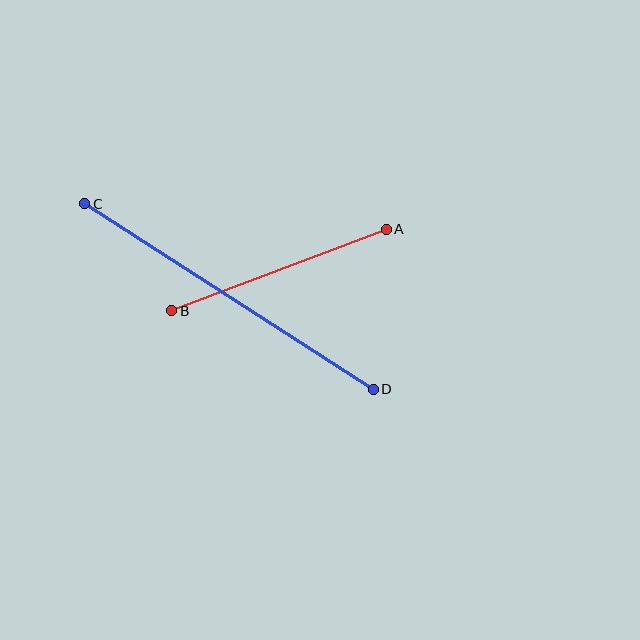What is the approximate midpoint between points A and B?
The midpoint is at approximately (279, 270) pixels.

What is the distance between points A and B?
The distance is approximately 229 pixels.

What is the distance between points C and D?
The distance is approximately 343 pixels.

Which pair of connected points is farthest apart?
Points C and D are farthest apart.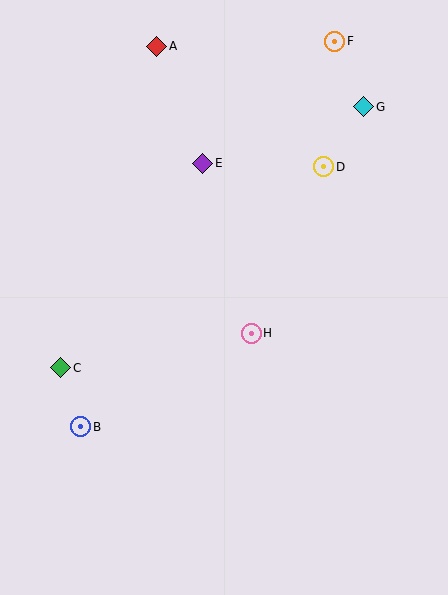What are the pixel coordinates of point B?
Point B is at (81, 427).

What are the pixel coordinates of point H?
Point H is at (251, 333).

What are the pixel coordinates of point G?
Point G is at (364, 107).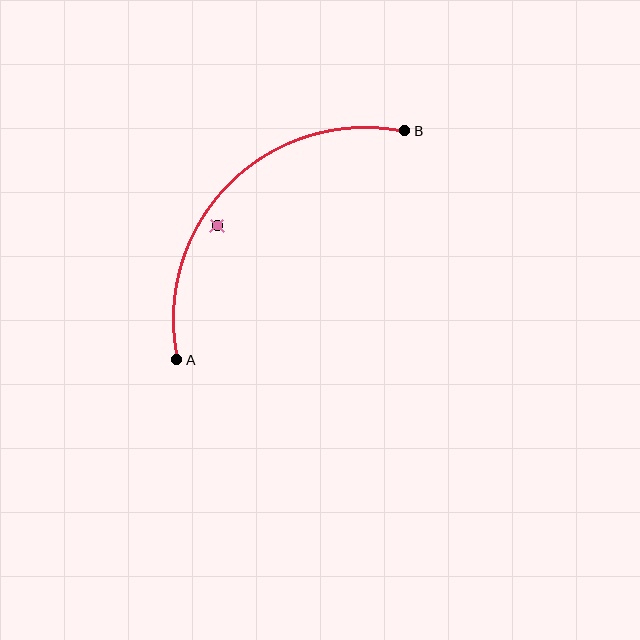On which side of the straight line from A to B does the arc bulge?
The arc bulges above and to the left of the straight line connecting A and B.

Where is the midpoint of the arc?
The arc midpoint is the point on the curve farthest from the straight line joining A and B. It sits above and to the left of that line.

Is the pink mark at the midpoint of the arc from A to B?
No — the pink mark does not lie on the arc at all. It sits slightly inside the curve.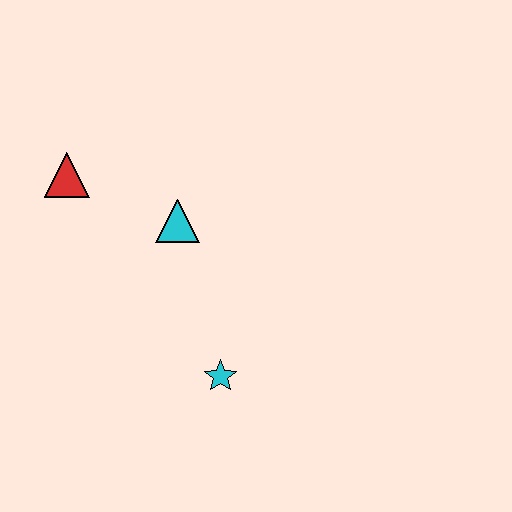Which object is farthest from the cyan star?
The red triangle is farthest from the cyan star.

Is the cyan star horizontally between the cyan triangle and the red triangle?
No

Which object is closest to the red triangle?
The cyan triangle is closest to the red triangle.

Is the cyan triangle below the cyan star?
No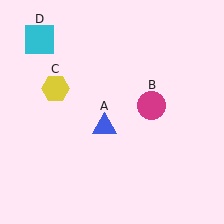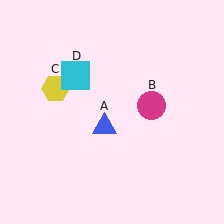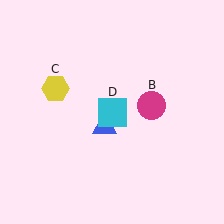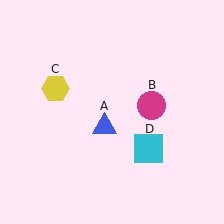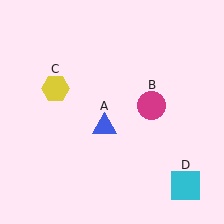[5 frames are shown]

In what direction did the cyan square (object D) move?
The cyan square (object D) moved down and to the right.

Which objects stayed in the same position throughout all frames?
Blue triangle (object A) and magenta circle (object B) and yellow hexagon (object C) remained stationary.